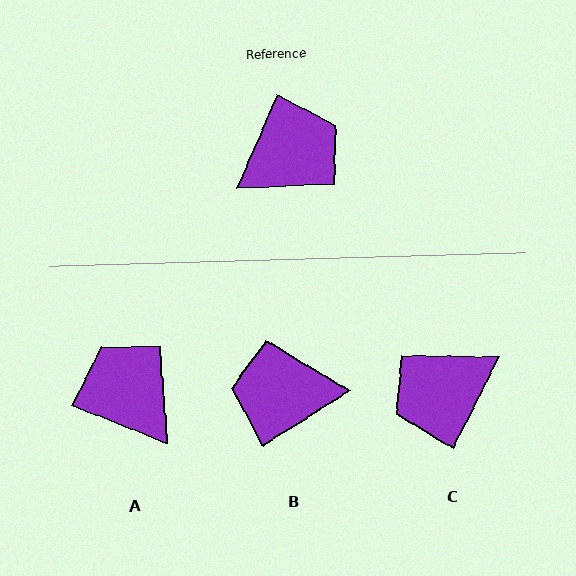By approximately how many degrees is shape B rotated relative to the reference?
Approximately 146 degrees counter-clockwise.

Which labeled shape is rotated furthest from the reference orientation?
C, about 176 degrees away.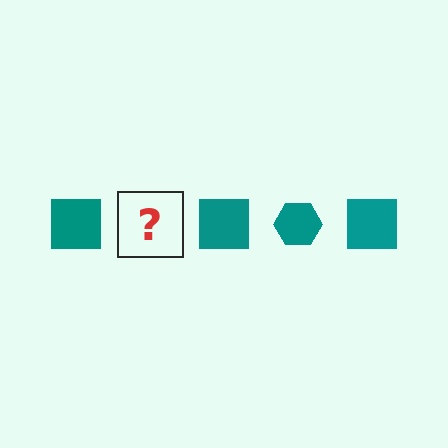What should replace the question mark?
The question mark should be replaced with a teal hexagon.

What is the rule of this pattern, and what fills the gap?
The rule is that the pattern cycles through square, hexagon shapes in teal. The gap should be filled with a teal hexagon.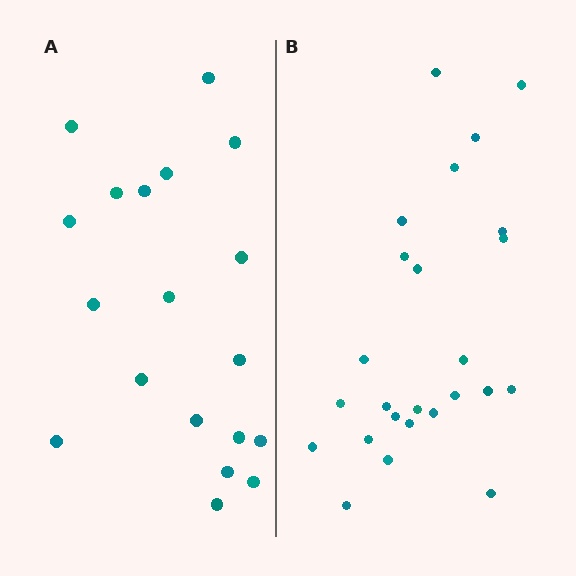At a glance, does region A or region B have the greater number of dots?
Region B (the right region) has more dots.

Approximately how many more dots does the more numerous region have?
Region B has about 6 more dots than region A.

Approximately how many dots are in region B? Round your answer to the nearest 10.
About 20 dots. (The exact count is 25, which rounds to 20.)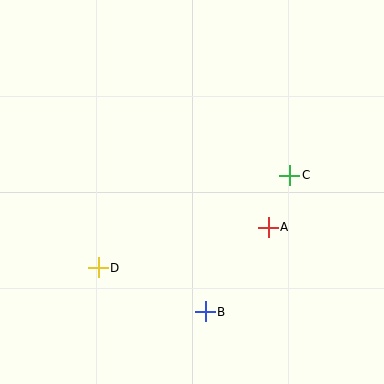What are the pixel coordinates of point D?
Point D is at (98, 268).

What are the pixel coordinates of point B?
Point B is at (205, 312).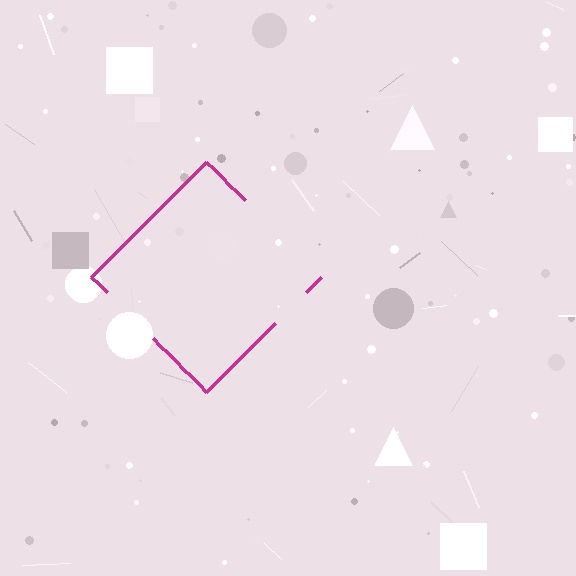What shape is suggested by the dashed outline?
The dashed outline suggests a diamond.